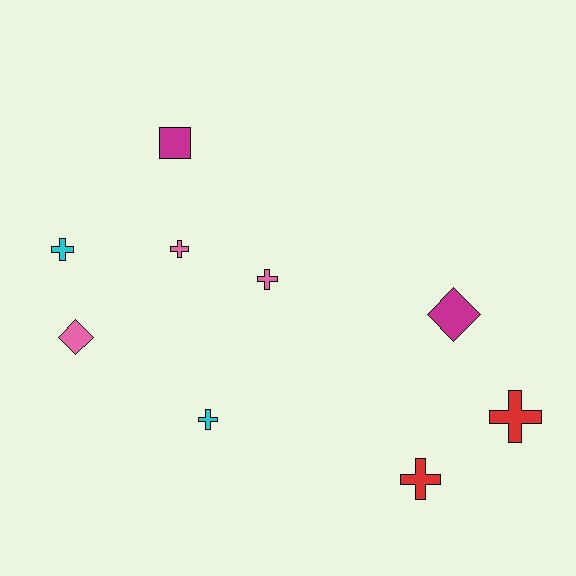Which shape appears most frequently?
Cross, with 6 objects.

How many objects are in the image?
There are 9 objects.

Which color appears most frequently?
Pink, with 3 objects.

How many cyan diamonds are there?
There are no cyan diamonds.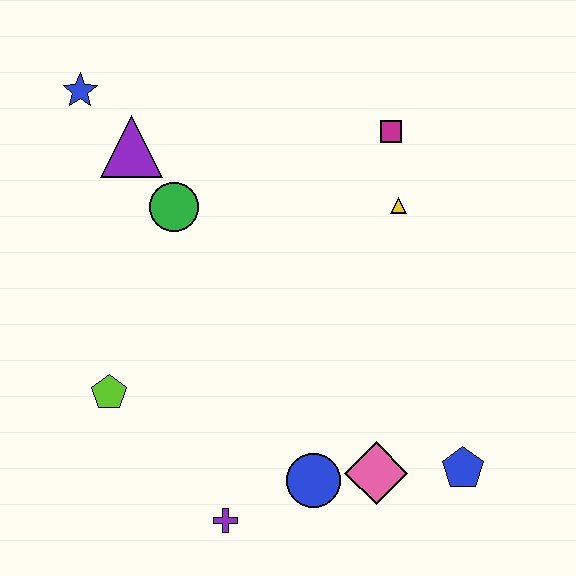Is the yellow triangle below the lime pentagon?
No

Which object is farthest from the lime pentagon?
The magenta square is farthest from the lime pentagon.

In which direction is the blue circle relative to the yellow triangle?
The blue circle is below the yellow triangle.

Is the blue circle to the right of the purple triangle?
Yes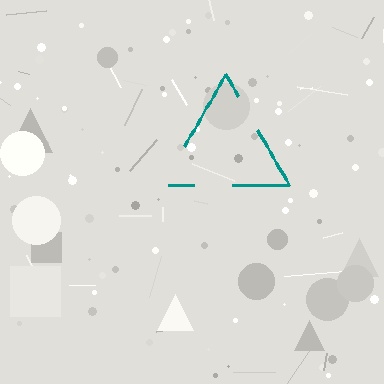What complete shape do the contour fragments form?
The contour fragments form a triangle.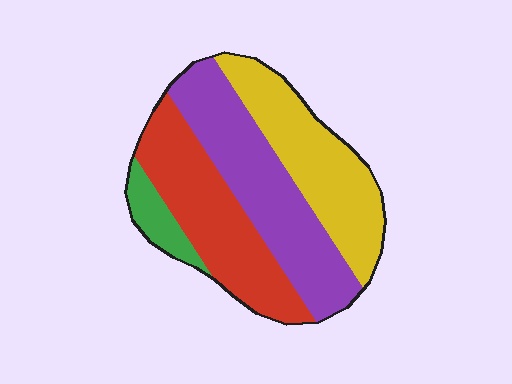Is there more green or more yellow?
Yellow.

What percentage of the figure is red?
Red covers roughly 30% of the figure.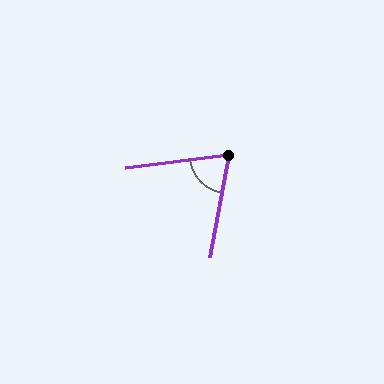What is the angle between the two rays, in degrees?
Approximately 72 degrees.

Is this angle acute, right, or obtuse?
It is acute.